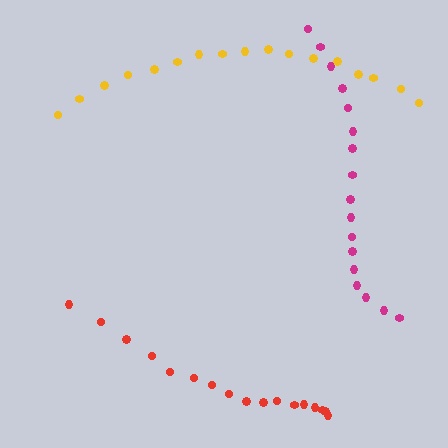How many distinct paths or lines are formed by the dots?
There are 3 distinct paths.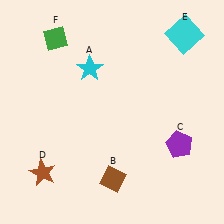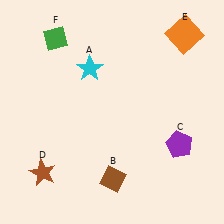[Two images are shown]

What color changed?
The square (E) changed from cyan in Image 1 to orange in Image 2.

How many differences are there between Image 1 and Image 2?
There is 1 difference between the two images.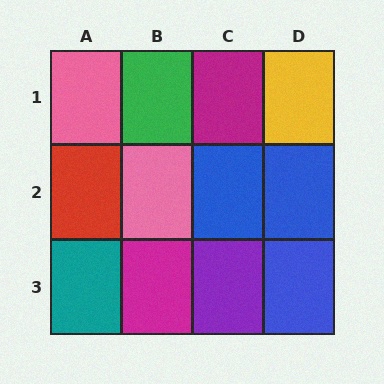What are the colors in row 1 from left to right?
Pink, green, magenta, yellow.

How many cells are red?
1 cell is red.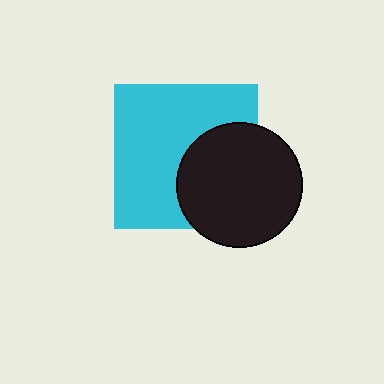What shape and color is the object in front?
The object in front is a black circle.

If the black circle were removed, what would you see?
You would see the complete cyan square.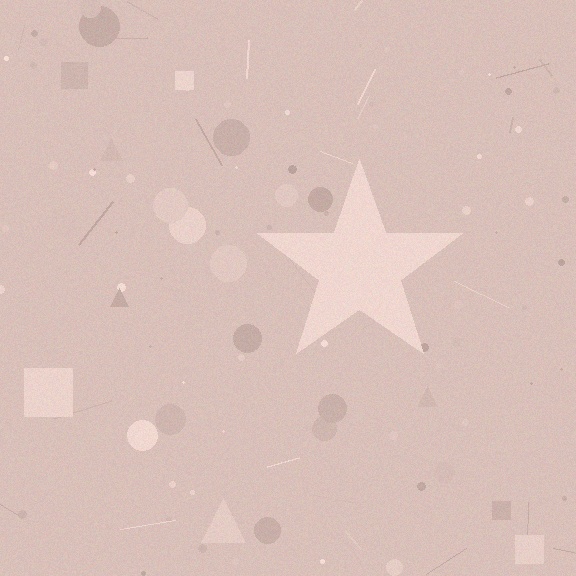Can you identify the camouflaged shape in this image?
The camouflaged shape is a star.